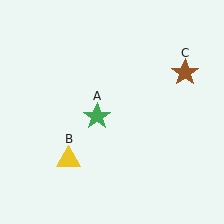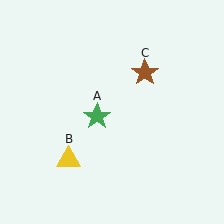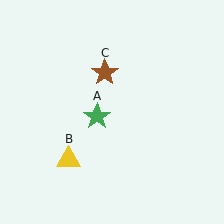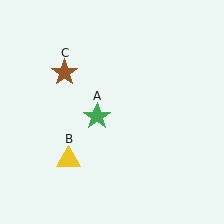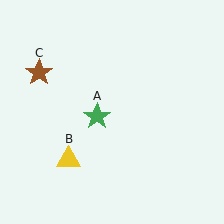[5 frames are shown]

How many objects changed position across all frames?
1 object changed position: brown star (object C).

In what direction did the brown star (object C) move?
The brown star (object C) moved left.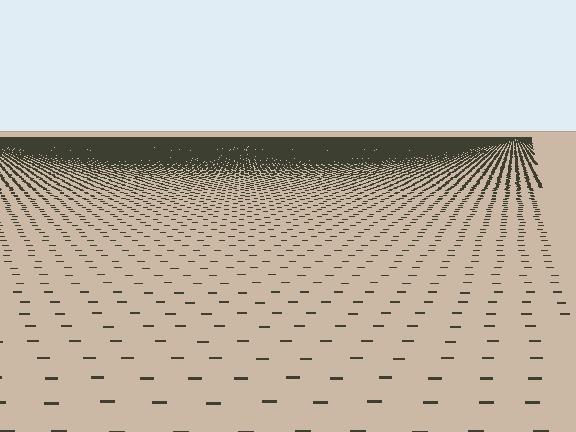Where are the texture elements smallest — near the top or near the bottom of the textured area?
Near the top.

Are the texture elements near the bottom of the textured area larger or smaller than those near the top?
Larger. Near the bottom, elements are closer to the viewer and appear at a bigger on-screen size.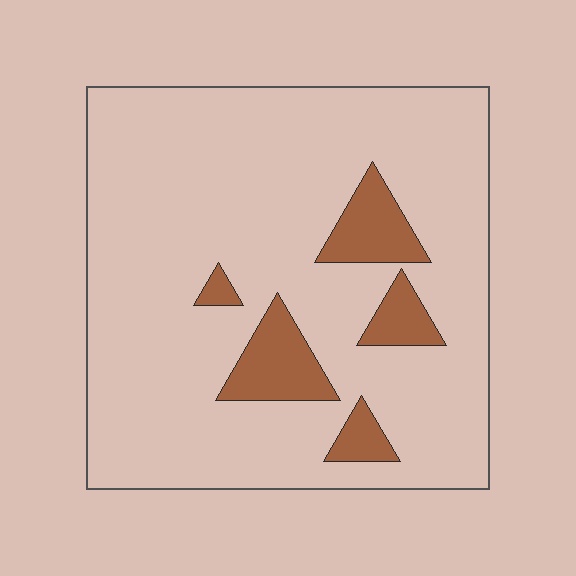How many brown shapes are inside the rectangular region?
5.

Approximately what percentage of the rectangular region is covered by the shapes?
Approximately 10%.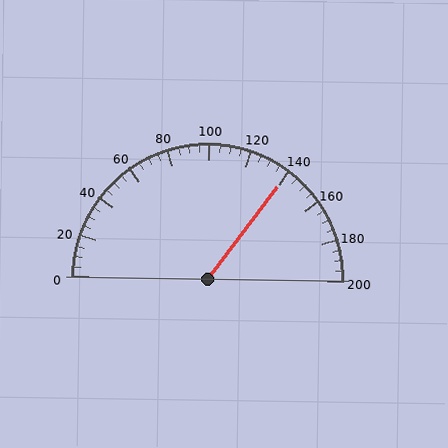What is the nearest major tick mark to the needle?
The nearest major tick mark is 140.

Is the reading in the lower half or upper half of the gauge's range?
The reading is in the upper half of the range (0 to 200).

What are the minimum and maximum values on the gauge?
The gauge ranges from 0 to 200.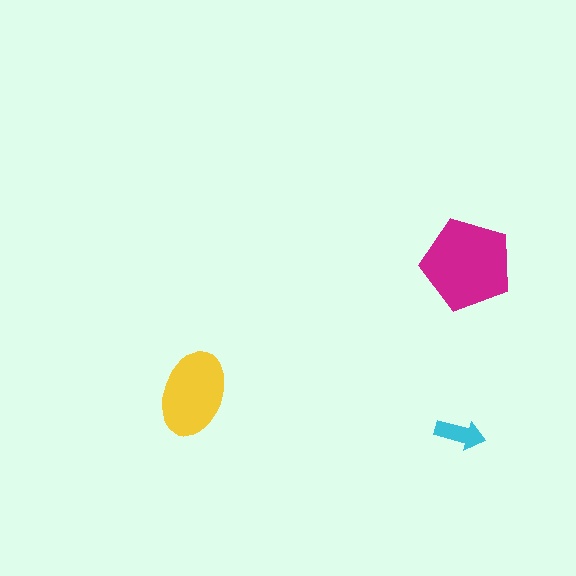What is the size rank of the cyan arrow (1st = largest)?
3rd.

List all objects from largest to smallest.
The magenta pentagon, the yellow ellipse, the cyan arrow.